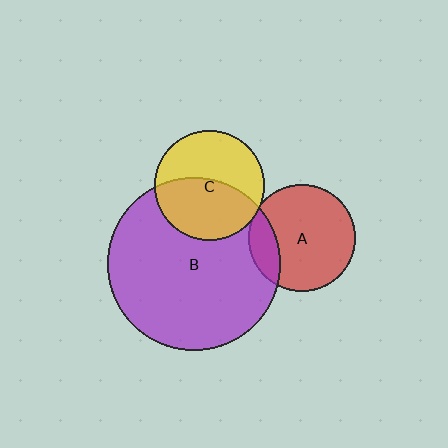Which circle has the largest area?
Circle B (purple).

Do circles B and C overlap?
Yes.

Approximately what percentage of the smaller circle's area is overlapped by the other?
Approximately 50%.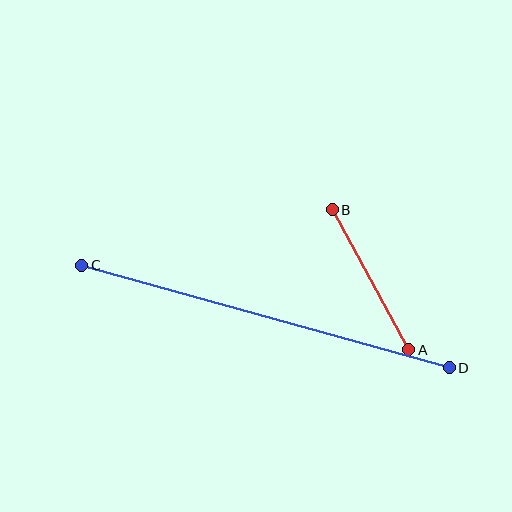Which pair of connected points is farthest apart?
Points C and D are farthest apart.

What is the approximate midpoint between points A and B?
The midpoint is at approximately (371, 280) pixels.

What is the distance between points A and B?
The distance is approximately 160 pixels.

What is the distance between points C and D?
The distance is approximately 381 pixels.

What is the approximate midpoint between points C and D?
The midpoint is at approximately (266, 316) pixels.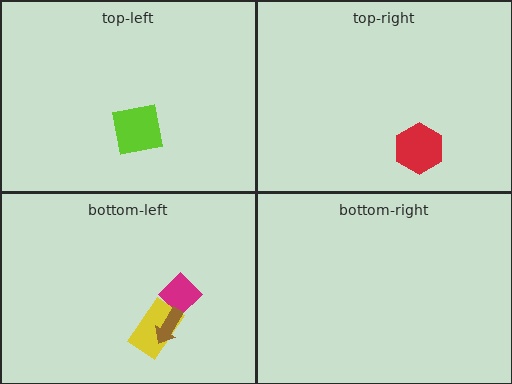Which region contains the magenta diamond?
The bottom-left region.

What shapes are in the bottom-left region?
The yellow rectangle, the magenta diamond, the brown arrow.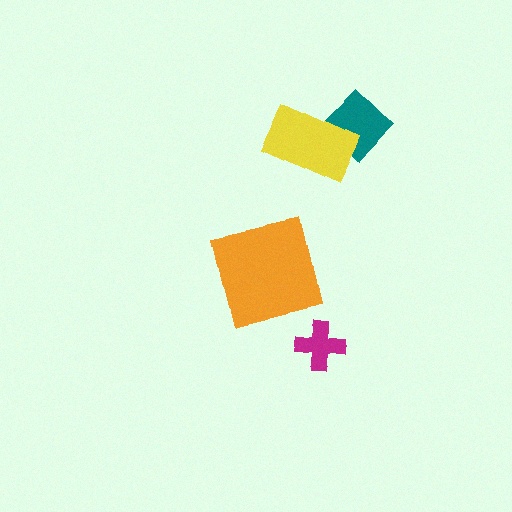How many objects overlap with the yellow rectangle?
1 object overlaps with the yellow rectangle.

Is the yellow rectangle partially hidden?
No, no other shape covers it.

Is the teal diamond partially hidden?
Yes, it is partially covered by another shape.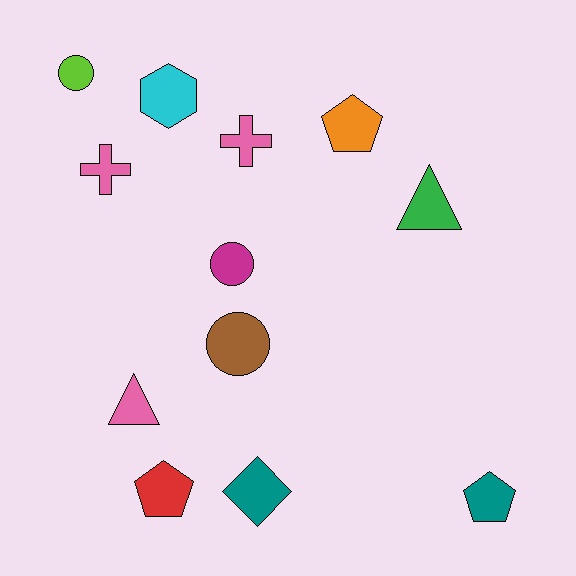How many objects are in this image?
There are 12 objects.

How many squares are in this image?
There are no squares.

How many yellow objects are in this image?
There are no yellow objects.